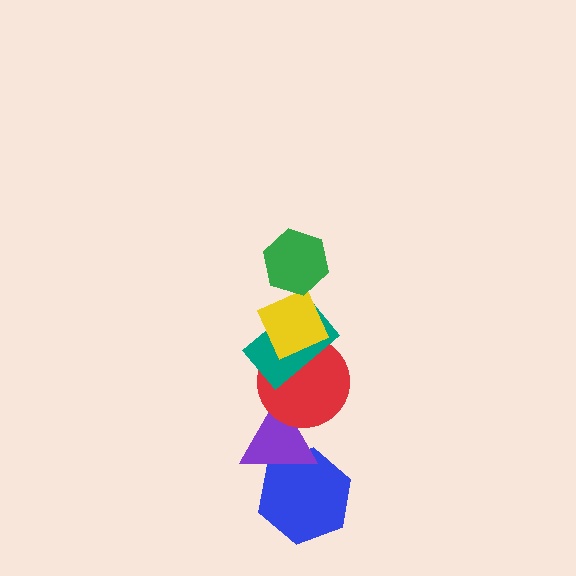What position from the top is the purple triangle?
The purple triangle is 5th from the top.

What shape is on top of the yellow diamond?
The green hexagon is on top of the yellow diamond.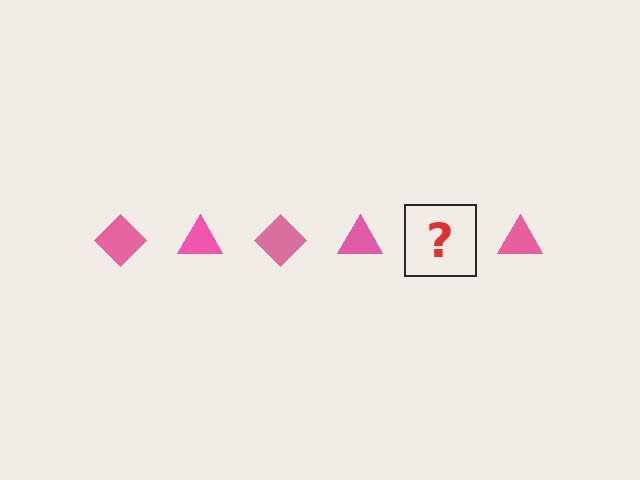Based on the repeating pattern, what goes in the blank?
The blank should be a pink diamond.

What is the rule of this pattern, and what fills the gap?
The rule is that the pattern cycles through diamond, triangle shapes in pink. The gap should be filled with a pink diamond.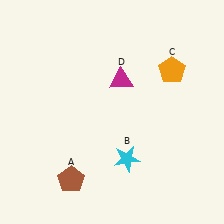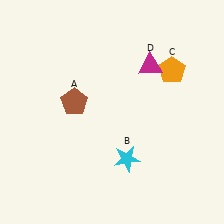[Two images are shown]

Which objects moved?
The objects that moved are: the brown pentagon (A), the magenta triangle (D).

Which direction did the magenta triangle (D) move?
The magenta triangle (D) moved right.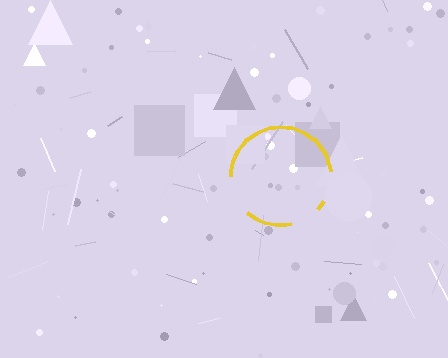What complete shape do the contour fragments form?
The contour fragments form a circle.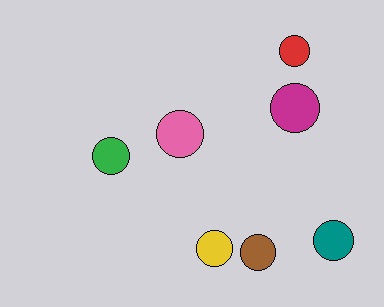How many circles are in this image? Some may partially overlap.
There are 7 circles.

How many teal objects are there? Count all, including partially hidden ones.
There is 1 teal object.